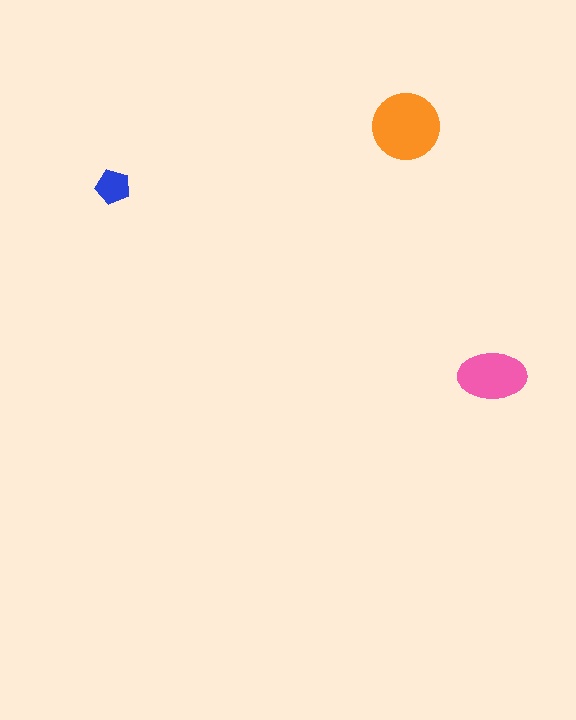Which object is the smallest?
The blue pentagon.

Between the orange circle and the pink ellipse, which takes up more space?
The orange circle.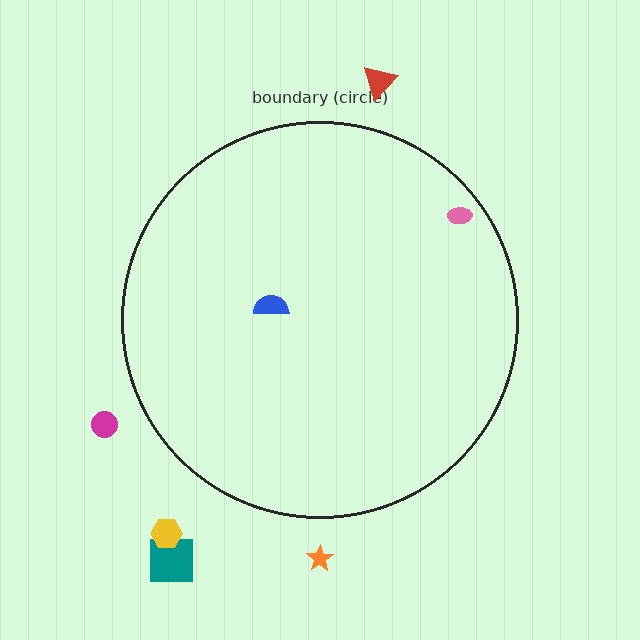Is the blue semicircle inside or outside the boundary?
Inside.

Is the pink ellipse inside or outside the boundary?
Inside.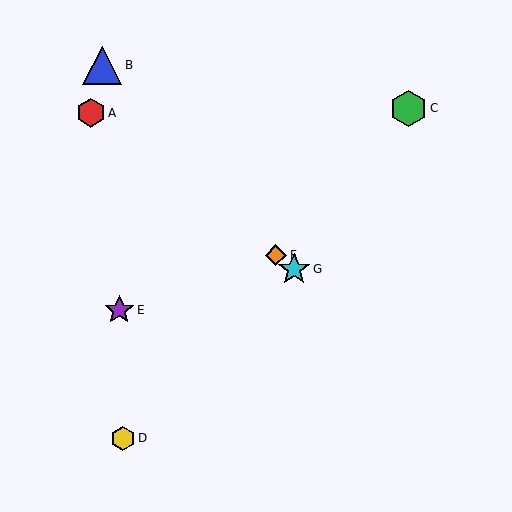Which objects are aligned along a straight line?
Objects A, F, G are aligned along a straight line.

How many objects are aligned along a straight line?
3 objects (A, F, G) are aligned along a straight line.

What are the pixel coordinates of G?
Object G is at (294, 269).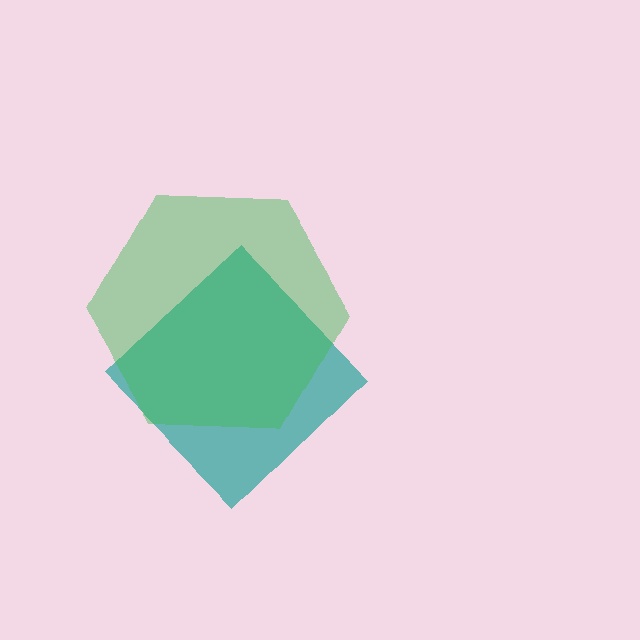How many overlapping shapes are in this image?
There are 2 overlapping shapes in the image.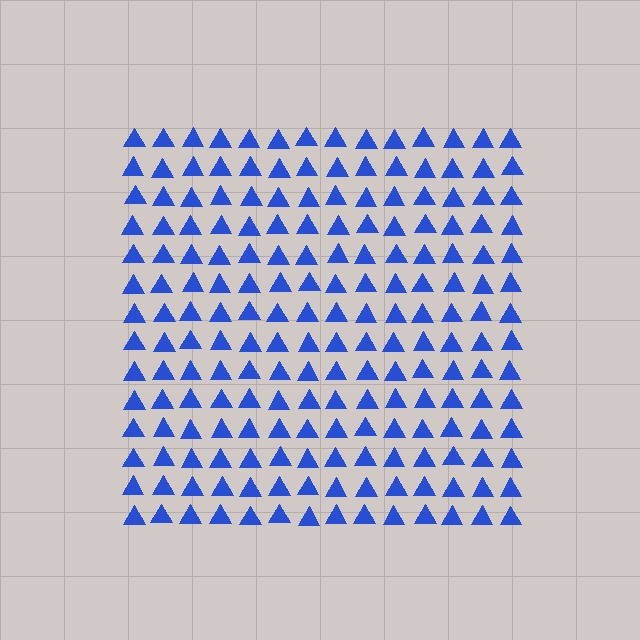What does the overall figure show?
The overall figure shows a square.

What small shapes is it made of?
It is made of small triangles.